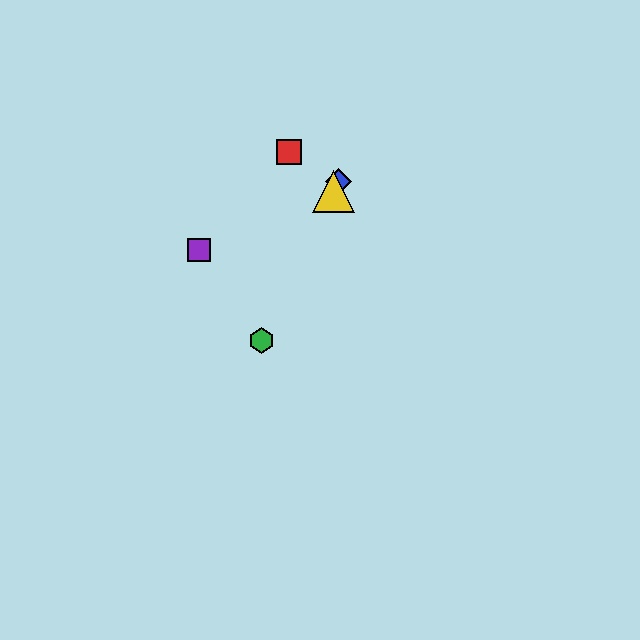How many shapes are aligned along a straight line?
3 shapes (the blue diamond, the green hexagon, the yellow triangle) are aligned along a straight line.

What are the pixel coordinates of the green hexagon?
The green hexagon is at (262, 340).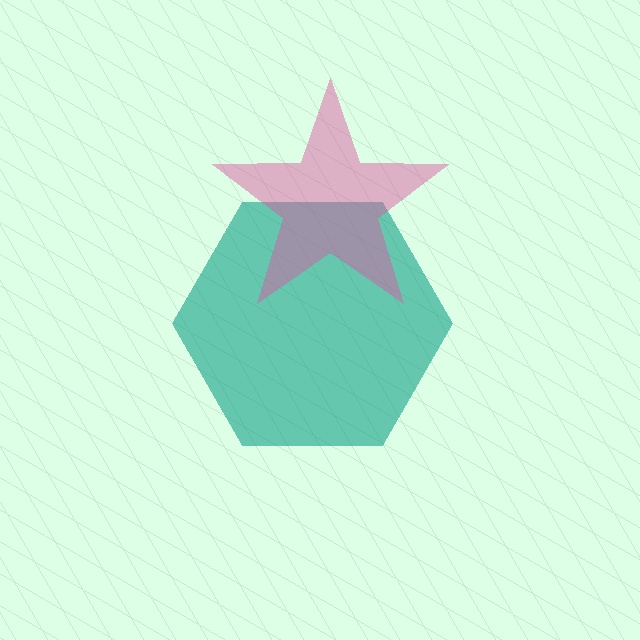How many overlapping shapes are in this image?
There are 2 overlapping shapes in the image.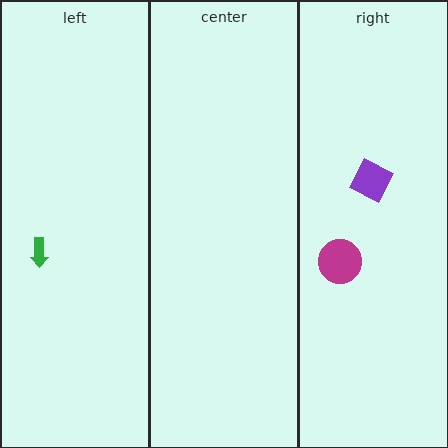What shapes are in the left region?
The green arrow.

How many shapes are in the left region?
1.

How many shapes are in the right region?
2.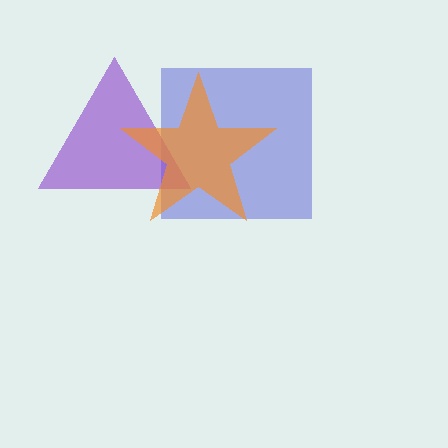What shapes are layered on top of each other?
The layered shapes are: a blue square, a purple triangle, an orange star.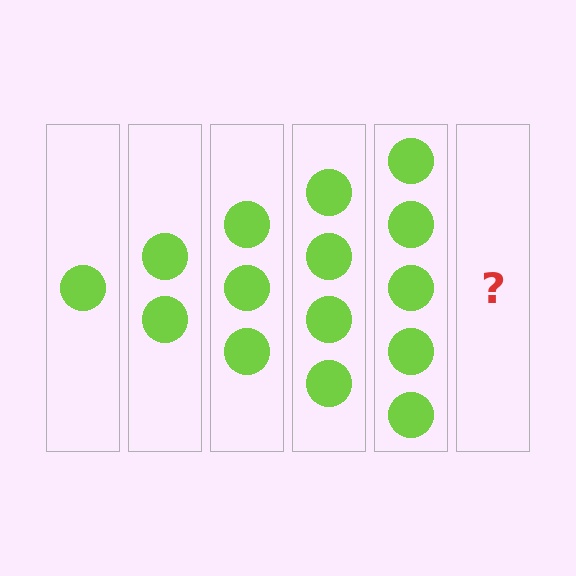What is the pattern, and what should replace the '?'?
The pattern is that each step adds one more circle. The '?' should be 6 circles.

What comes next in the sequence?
The next element should be 6 circles.